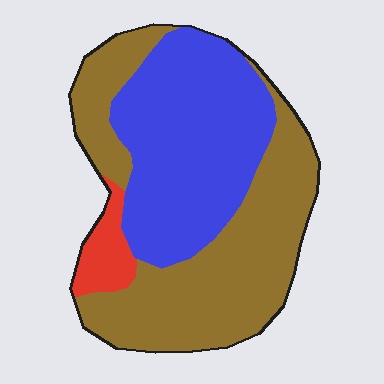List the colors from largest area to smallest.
From largest to smallest: brown, blue, red.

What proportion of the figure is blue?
Blue covers 43% of the figure.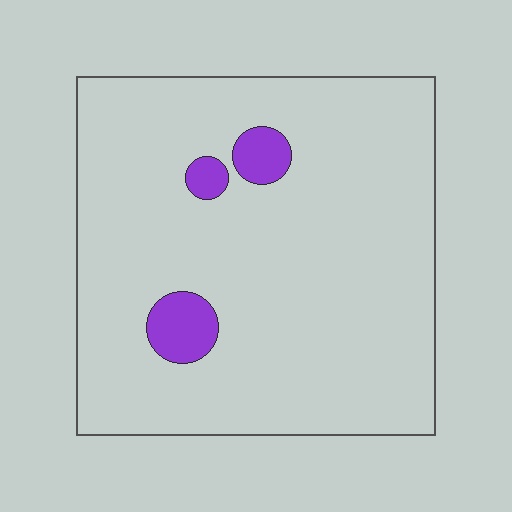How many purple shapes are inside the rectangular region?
3.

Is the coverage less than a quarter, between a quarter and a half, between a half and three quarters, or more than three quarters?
Less than a quarter.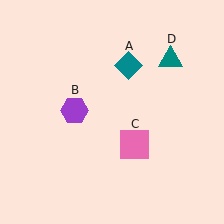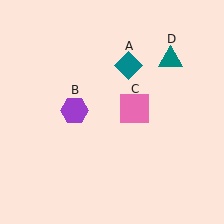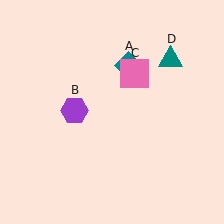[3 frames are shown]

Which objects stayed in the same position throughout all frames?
Teal diamond (object A) and purple hexagon (object B) and teal triangle (object D) remained stationary.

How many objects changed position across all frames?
1 object changed position: pink square (object C).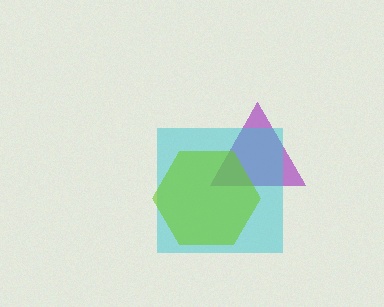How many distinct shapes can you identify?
There are 3 distinct shapes: a purple triangle, a cyan square, a lime hexagon.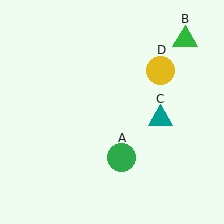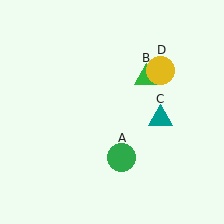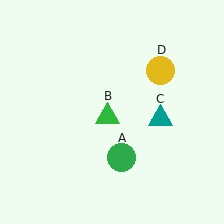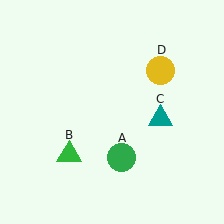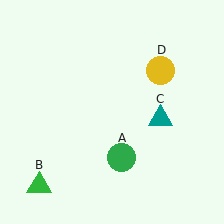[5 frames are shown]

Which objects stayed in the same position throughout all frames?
Green circle (object A) and teal triangle (object C) and yellow circle (object D) remained stationary.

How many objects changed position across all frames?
1 object changed position: green triangle (object B).